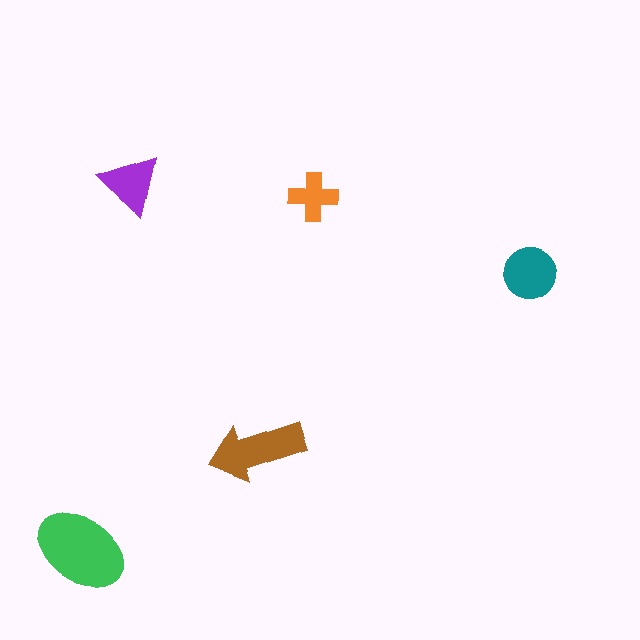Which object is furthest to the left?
The green ellipse is leftmost.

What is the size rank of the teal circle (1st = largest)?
3rd.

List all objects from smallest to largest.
The orange cross, the purple triangle, the teal circle, the brown arrow, the green ellipse.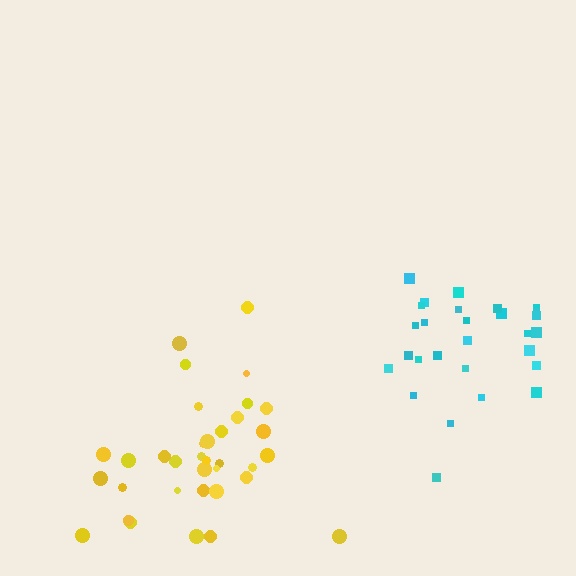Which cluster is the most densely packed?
Yellow.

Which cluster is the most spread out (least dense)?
Cyan.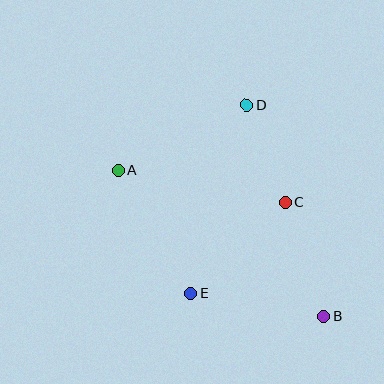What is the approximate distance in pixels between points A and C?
The distance between A and C is approximately 170 pixels.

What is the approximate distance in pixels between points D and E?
The distance between D and E is approximately 197 pixels.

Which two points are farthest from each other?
Points A and B are farthest from each other.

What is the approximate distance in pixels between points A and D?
The distance between A and D is approximately 144 pixels.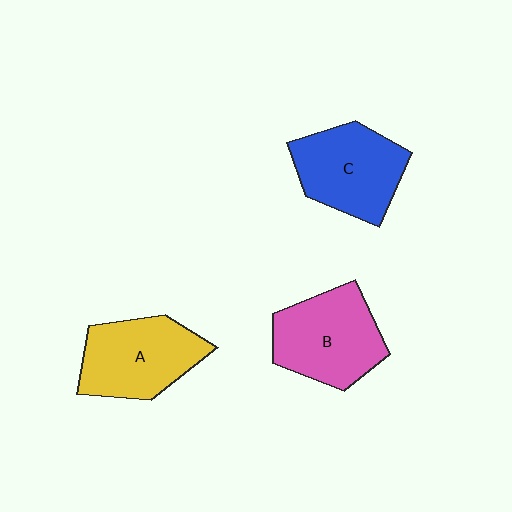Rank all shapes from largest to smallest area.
From largest to smallest: B (pink), A (yellow), C (blue).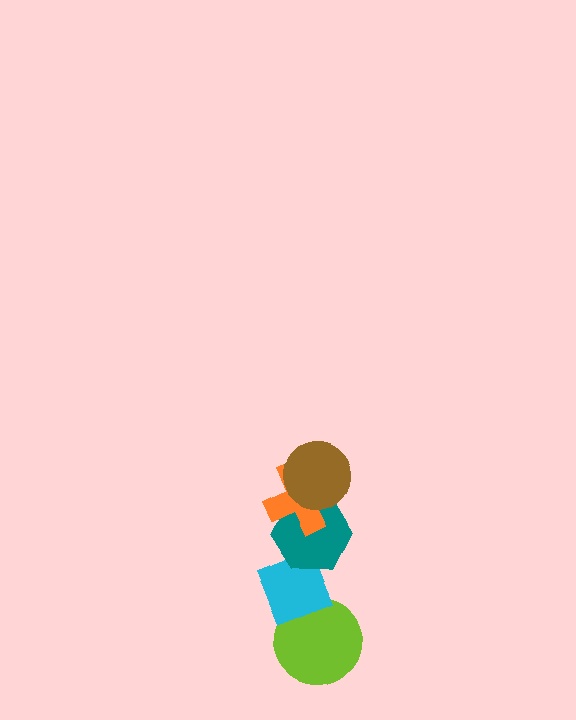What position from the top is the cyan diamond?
The cyan diamond is 4th from the top.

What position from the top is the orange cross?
The orange cross is 2nd from the top.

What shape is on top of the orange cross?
The brown circle is on top of the orange cross.